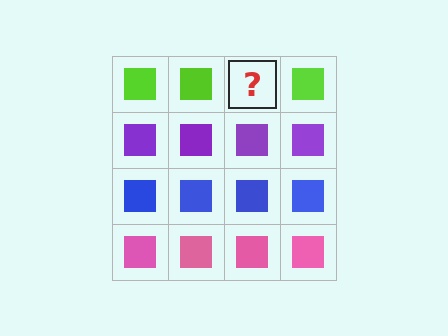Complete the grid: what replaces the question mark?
The question mark should be replaced with a lime square.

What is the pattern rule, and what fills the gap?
The rule is that each row has a consistent color. The gap should be filled with a lime square.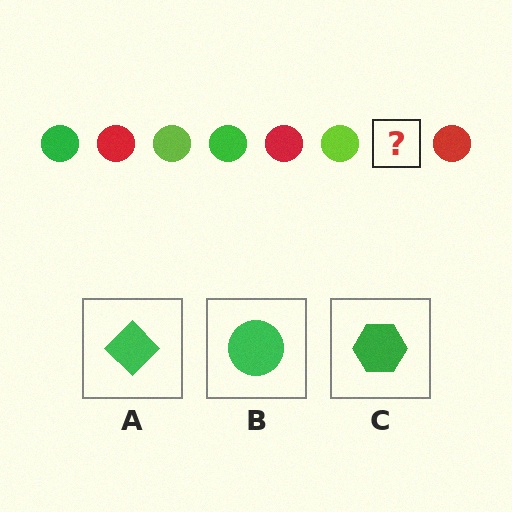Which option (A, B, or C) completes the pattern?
B.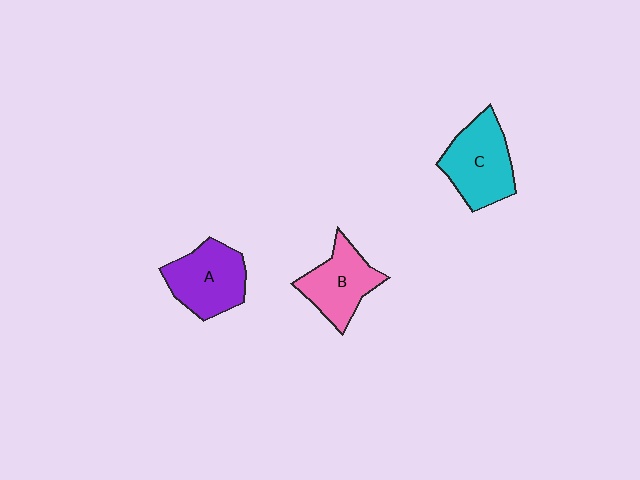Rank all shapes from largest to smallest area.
From largest to smallest: C (cyan), A (purple), B (pink).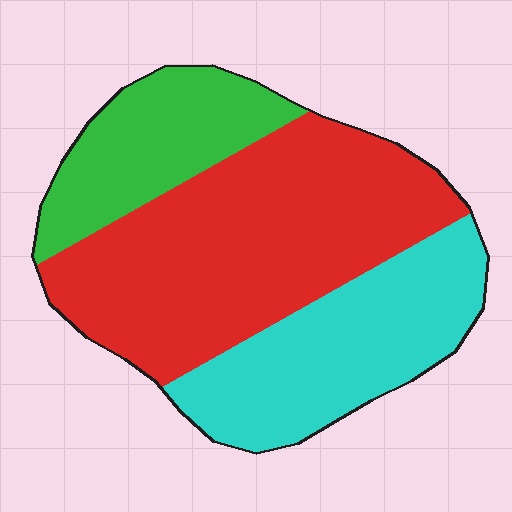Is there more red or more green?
Red.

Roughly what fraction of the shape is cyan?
Cyan takes up about one third (1/3) of the shape.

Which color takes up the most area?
Red, at roughly 50%.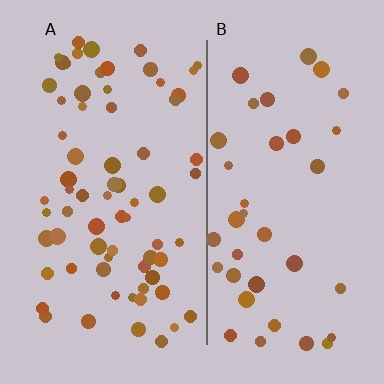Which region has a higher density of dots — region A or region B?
A (the left).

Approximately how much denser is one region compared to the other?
Approximately 1.9× — region A over region B.